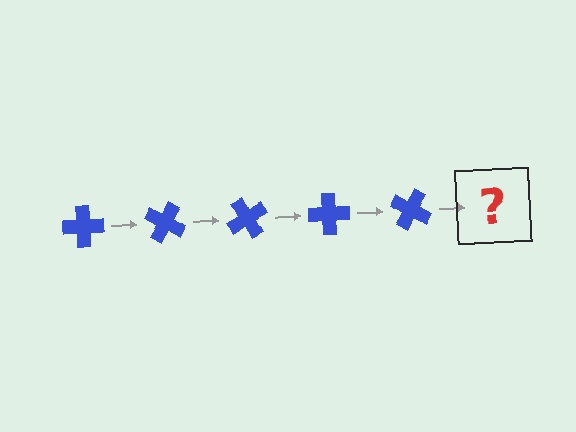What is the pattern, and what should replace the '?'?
The pattern is that the cross rotates 30 degrees each step. The '?' should be a blue cross rotated 150 degrees.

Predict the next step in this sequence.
The next step is a blue cross rotated 150 degrees.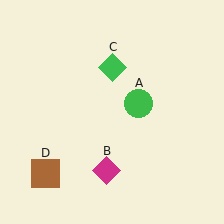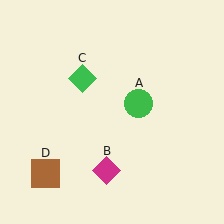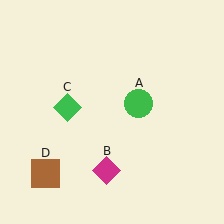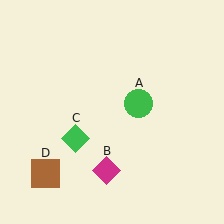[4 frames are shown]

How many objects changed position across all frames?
1 object changed position: green diamond (object C).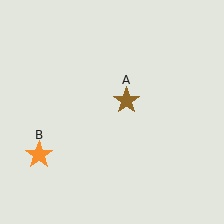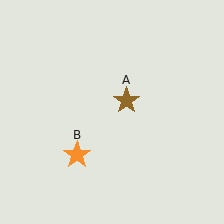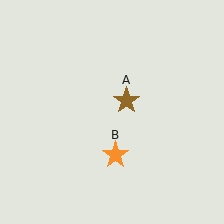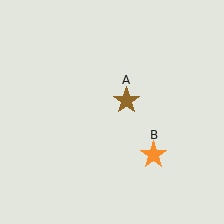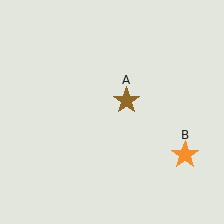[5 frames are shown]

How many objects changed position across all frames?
1 object changed position: orange star (object B).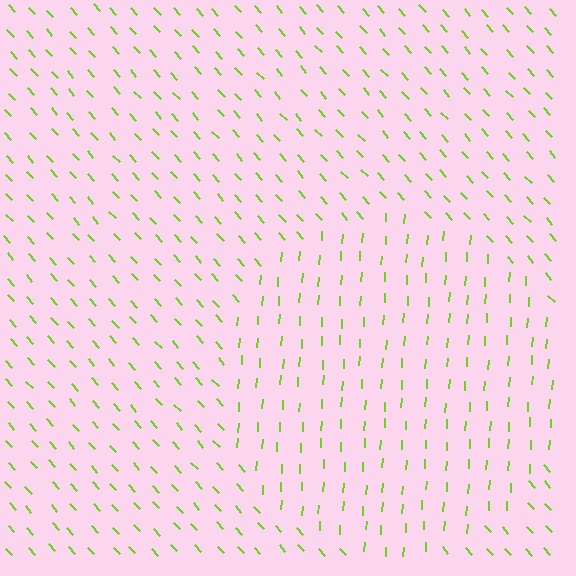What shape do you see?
I see a circle.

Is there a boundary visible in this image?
Yes, there is a texture boundary formed by a change in line orientation.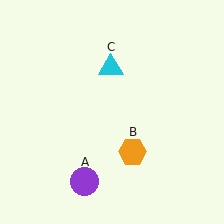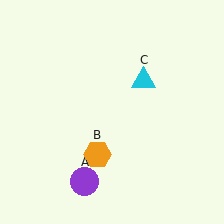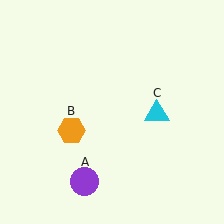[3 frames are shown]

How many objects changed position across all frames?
2 objects changed position: orange hexagon (object B), cyan triangle (object C).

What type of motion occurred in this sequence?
The orange hexagon (object B), cyan triangle (object C) rotated clockwise around the center of the scene.